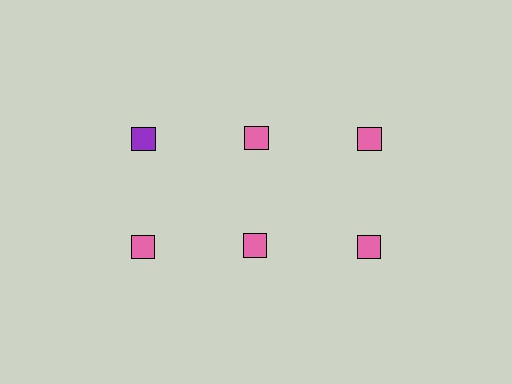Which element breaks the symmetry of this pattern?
The purple square in the top row, leftmost column breaks the symmetry. All other shapes are pink squares.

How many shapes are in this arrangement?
There are 6 shapes arranged in a grid pattern.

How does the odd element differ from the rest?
It has a different color: purple instead of pink.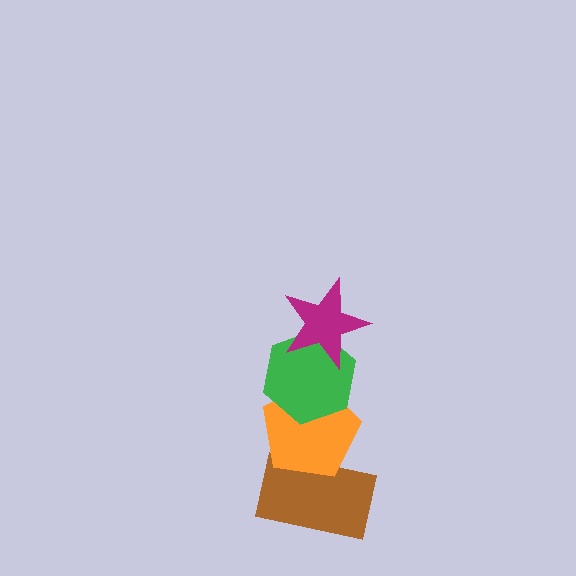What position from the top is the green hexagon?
The green hexagon is 2nd from the top.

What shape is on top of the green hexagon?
The magenta star is on top of the green hexagon.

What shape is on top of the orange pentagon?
The green hexagon is on top of the orange pentagon.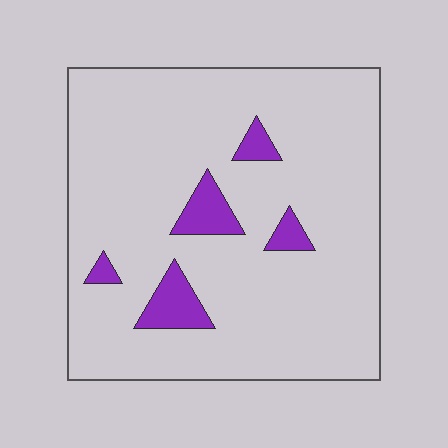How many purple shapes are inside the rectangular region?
5.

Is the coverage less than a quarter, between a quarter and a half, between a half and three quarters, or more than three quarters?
Less than a quarter.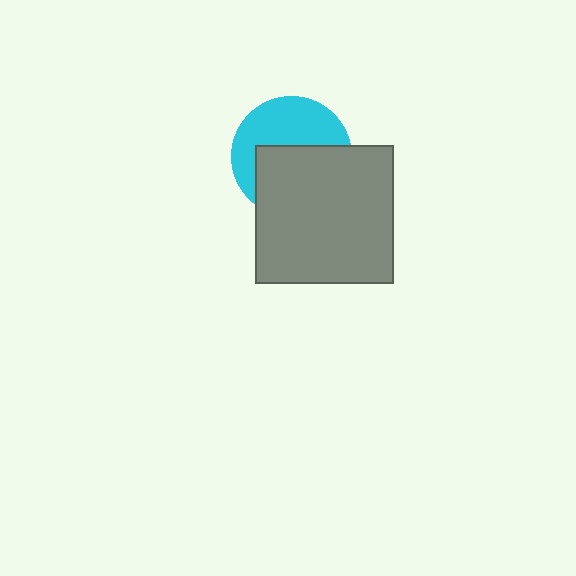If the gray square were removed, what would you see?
You would see the complete cyan circle.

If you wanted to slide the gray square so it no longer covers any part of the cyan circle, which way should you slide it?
Slide it down — that is the most direct way to separate the two shapes.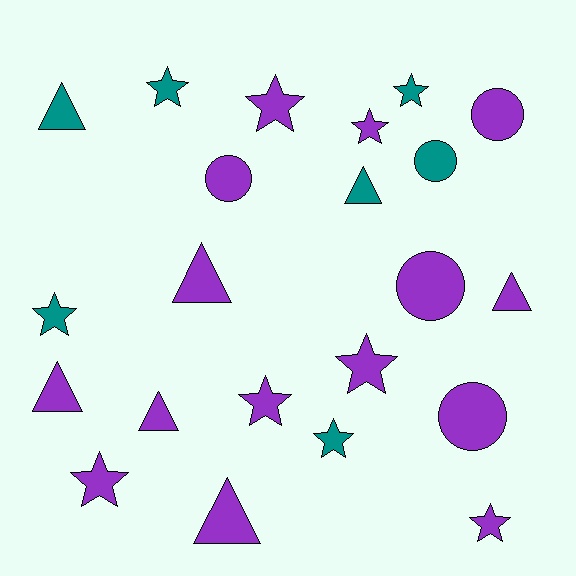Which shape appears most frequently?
Star, with 10 objects.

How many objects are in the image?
There are 22 objects.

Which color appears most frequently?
Purple, with 15 objects.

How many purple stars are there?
There are 6 purple stars.